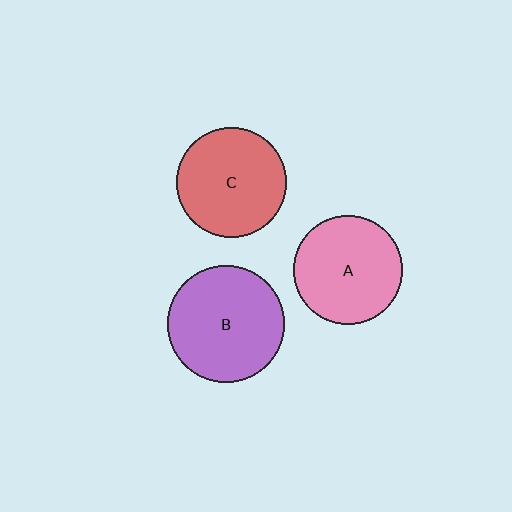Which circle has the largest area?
Circle B (purple).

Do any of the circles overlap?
No, none of the circles overlap.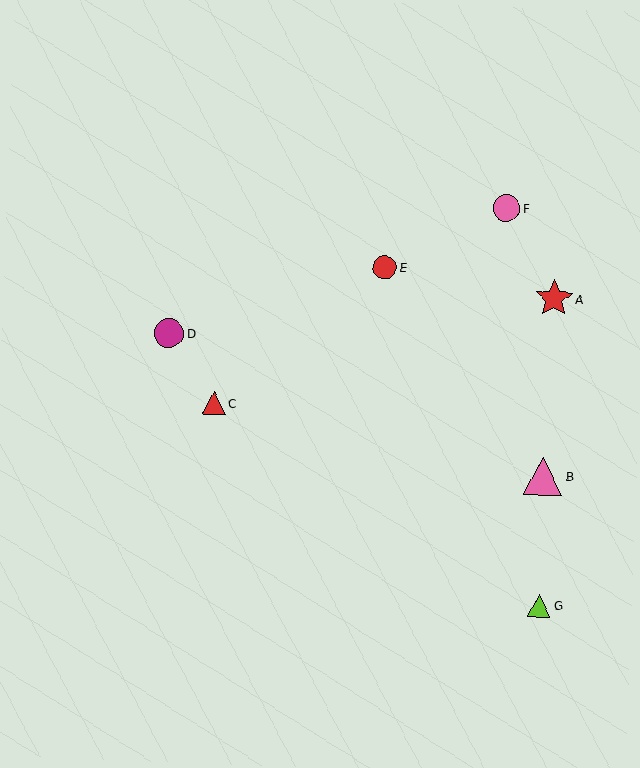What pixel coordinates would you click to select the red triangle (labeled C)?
Click at (214, 403) to select the red triangle C.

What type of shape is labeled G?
Shape G is a lime triangle.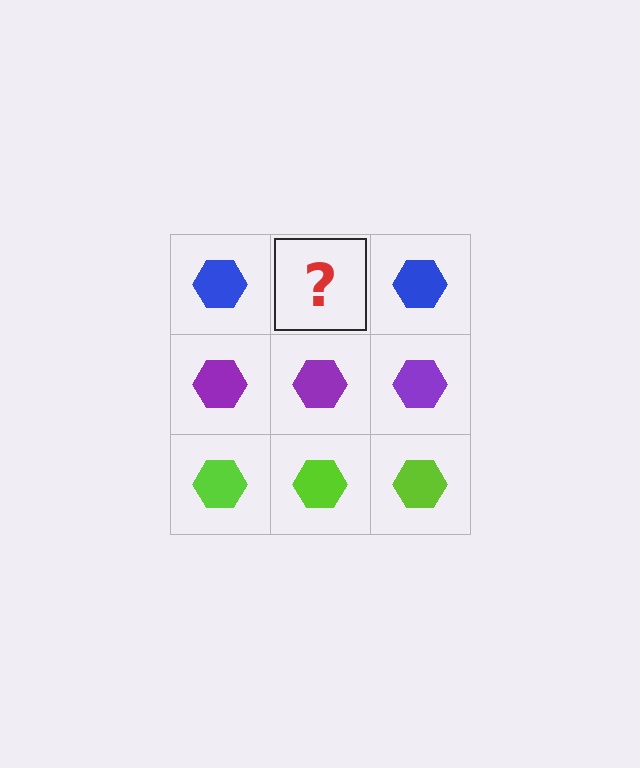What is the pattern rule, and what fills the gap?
The rule is that each row has a consistent color. The gap should be filled with a blue hexagon.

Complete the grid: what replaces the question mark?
The question mark should be replaced with a blue hexagon.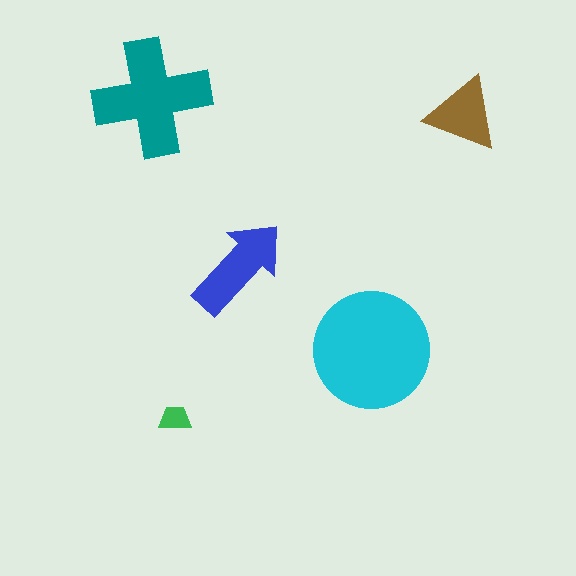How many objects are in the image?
There are 5 objects in the image.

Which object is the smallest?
The green trapezoid.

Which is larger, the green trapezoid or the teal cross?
The teal cross.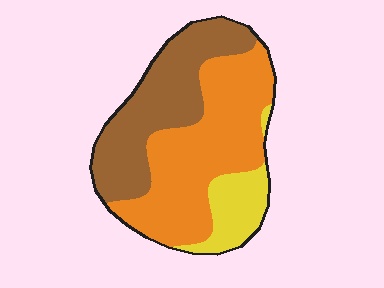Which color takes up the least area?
Yellow, at roughly 15%.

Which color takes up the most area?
Orange, at roughly 50%.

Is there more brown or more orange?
Orange.